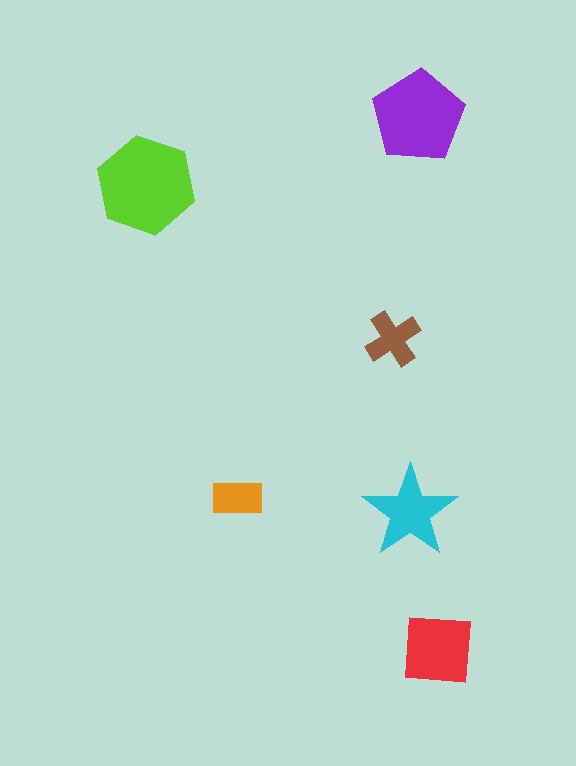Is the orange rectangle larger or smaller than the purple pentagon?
Smaller.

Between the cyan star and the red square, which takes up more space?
The red square.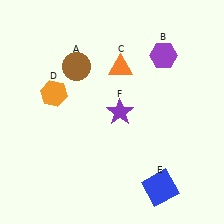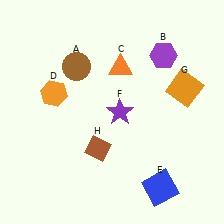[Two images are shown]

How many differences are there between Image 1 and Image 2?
There are 2 differences between the two images.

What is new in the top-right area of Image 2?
An orange square (G) was added in the top-right area of Image 2.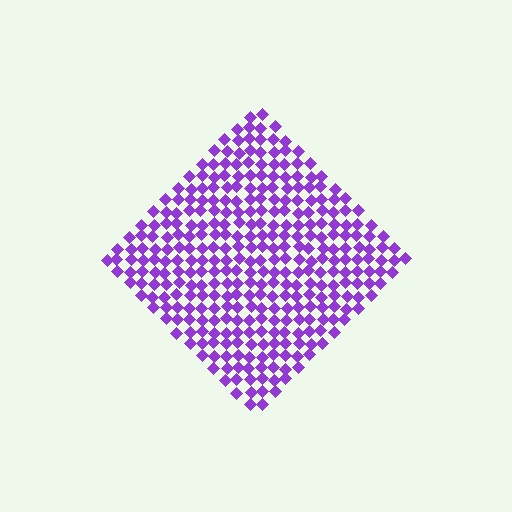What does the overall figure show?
The overall figure shows a diamond.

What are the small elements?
The small elements are diamonds.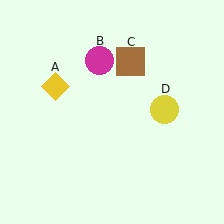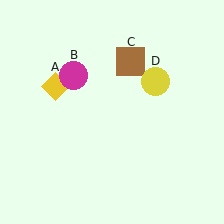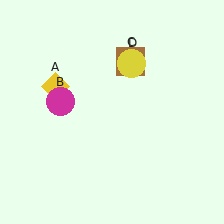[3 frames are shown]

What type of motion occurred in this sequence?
The magenta circle (object B), yellow circle (object D) rotated counterclockwise around the center of the scene.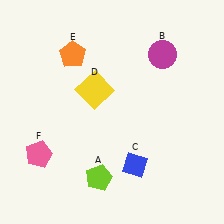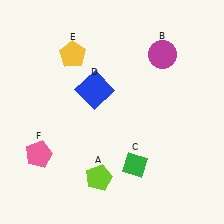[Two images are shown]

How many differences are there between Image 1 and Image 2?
There are 3 differences between the two images.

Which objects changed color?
C changed from blue to green. D changed from yellow to blue. E changed from orange to yellow.